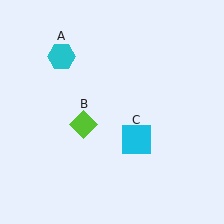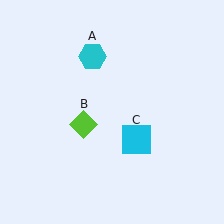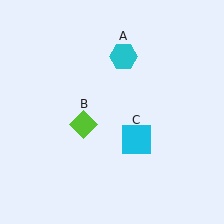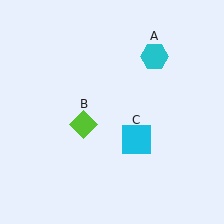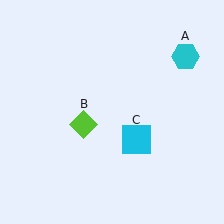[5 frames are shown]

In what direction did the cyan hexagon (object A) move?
The cyan hexagon (object A) moved right.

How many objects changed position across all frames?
1 object changed position: cyan hexagon (object A).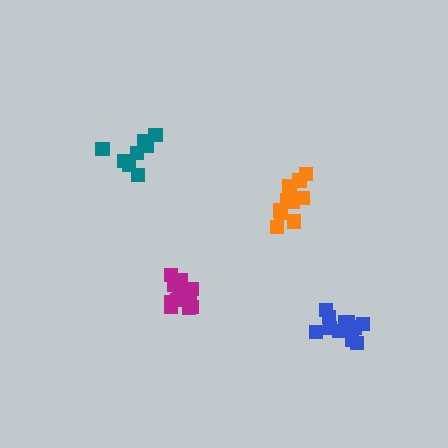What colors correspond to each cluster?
The clusters are colored: orange, teal, blue, magenta.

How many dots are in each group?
Group 1: 13 dots, Group 2: 10 dots, Group 3: 13 dots, Group 4: 13 dots (49 total).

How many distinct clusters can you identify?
There are 4 distinct clusters.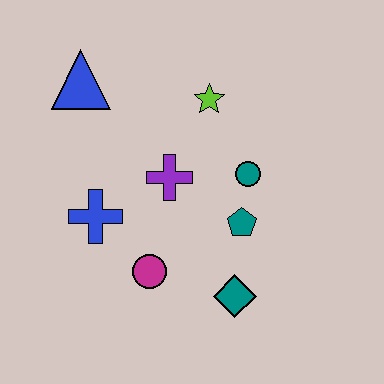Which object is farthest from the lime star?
The teal diamond is farthest from the lime star.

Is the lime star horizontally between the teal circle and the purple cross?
Yes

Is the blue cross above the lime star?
No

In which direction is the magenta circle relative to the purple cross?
The magenta circle is below the purple cross.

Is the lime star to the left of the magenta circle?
No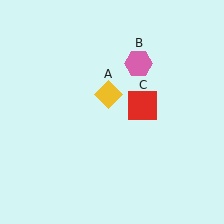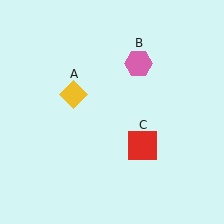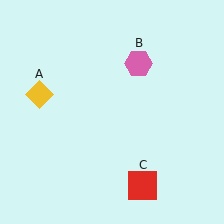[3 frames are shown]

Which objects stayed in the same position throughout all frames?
Pink hexagon (object B) remained stationary.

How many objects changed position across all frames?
2 objects changed position: yellow diamond (object A), red square (object C).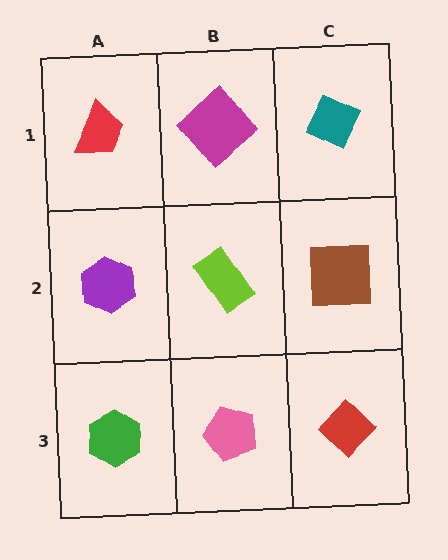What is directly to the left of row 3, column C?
A pink pentagon.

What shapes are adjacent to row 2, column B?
A magenta diamond (row 1, column B), a pink pentagon (row 3, column B), a purple hexagon (row 2, column A), a brown square (row 2, column C).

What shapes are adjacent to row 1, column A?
A purple hexagon (row 2, column A), a magenta diamond (row 1, column B).